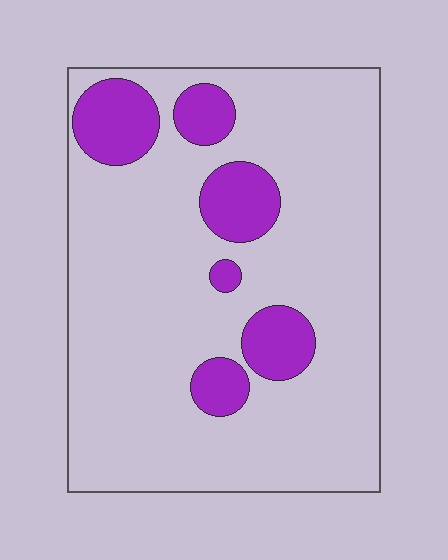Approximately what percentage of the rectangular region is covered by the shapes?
Approximately 15%.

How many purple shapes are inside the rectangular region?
6.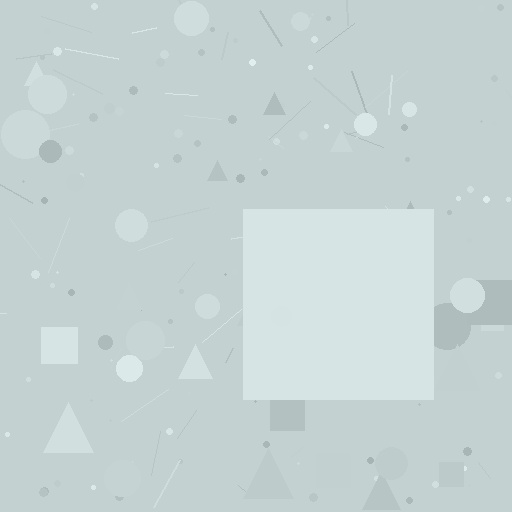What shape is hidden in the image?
A square is hidden in the image.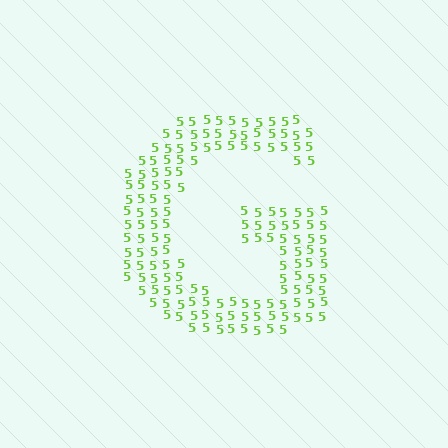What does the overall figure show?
The overall figure shows the letter G.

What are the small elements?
The small elements are digit 5's.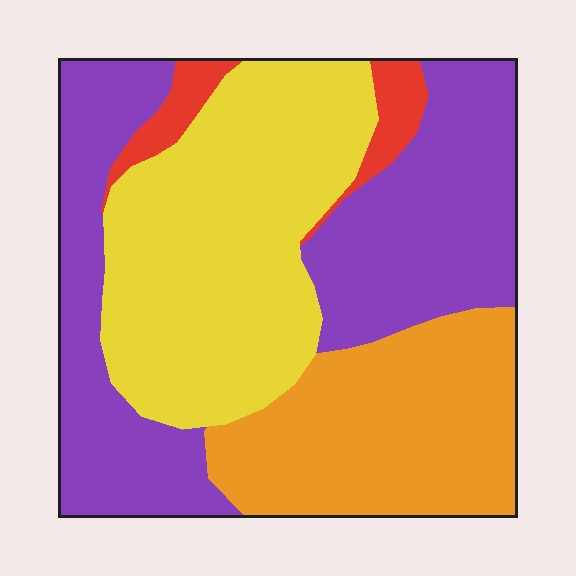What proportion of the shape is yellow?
Yellow covers roughly 35% of the shape.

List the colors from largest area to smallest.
From largest to smallest: purple, yellow, orange, red.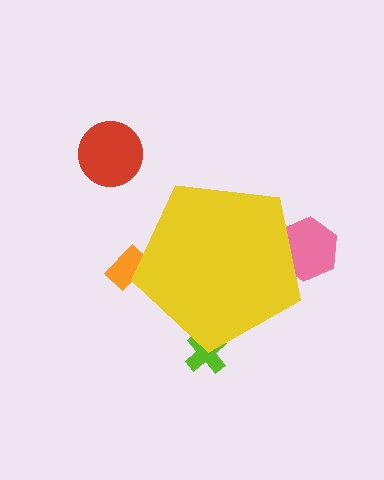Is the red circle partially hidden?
No, the red circle is fully visible.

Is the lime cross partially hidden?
Yes, the lime cross is partially hidden behind the yellow pentagon.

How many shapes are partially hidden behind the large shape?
3 shapes are partially hidden.